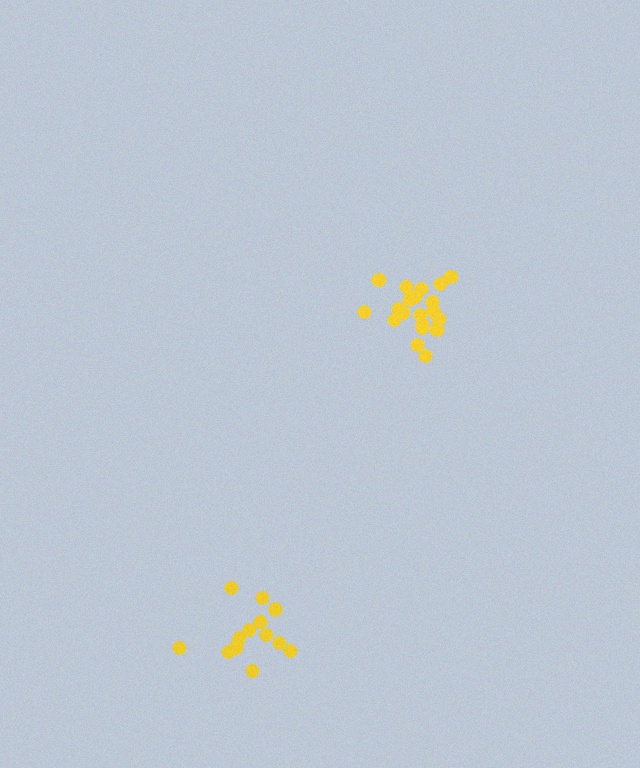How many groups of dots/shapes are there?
There are 2 groups.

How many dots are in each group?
Group 1: 20 dots, Group 2: 14 dots (34 total).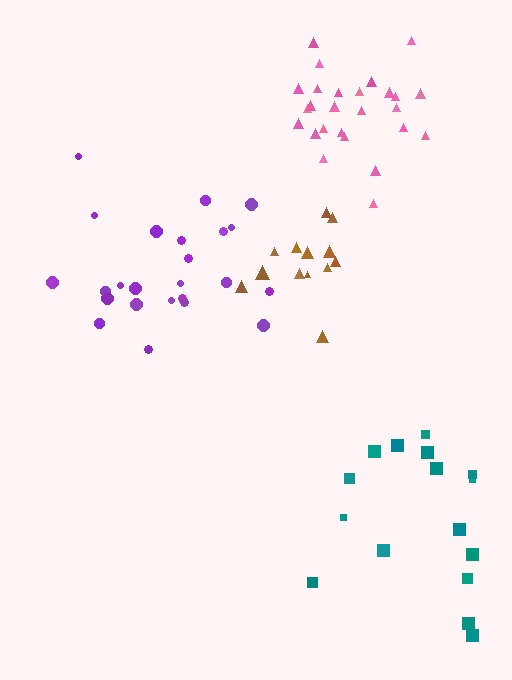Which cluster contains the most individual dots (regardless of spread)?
Pink (26).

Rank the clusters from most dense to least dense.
brown, pink, purple, teal.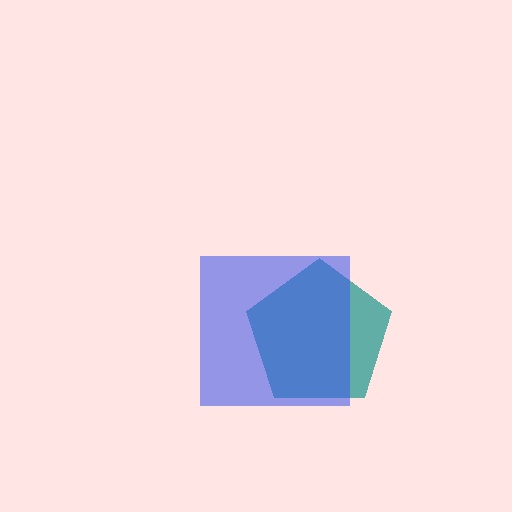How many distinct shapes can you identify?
There are 2 distinct shapes: a teal pentagon, a blue square.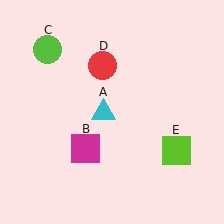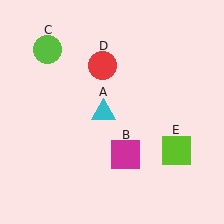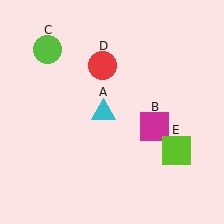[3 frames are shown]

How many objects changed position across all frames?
1 object changed position: magenta square (object B).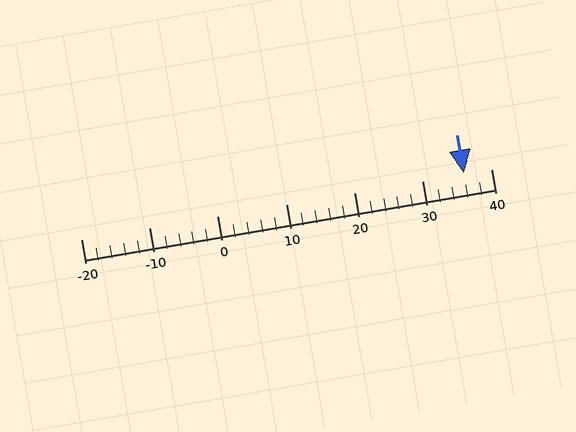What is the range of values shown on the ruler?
The ruler shows values from -20 to 40.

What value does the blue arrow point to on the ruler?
The blue arrow points to approximately 36.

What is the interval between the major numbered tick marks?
The major tick marks are spaced 10 units apart.